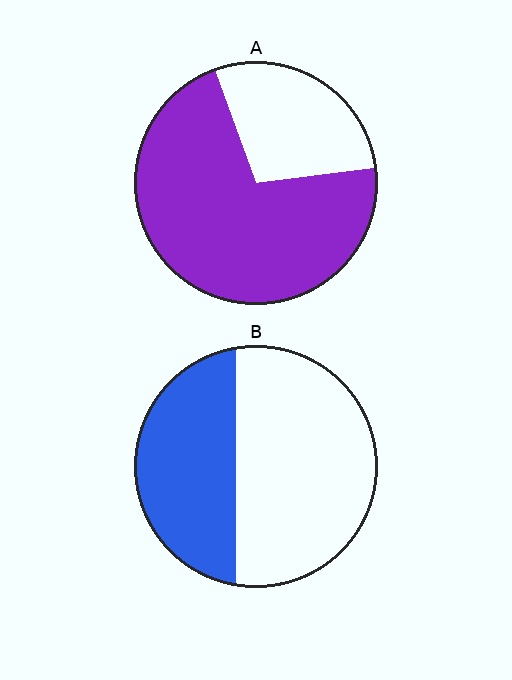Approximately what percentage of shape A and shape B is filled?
A is approximately 70% and B is approximately 40%.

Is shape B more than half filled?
No.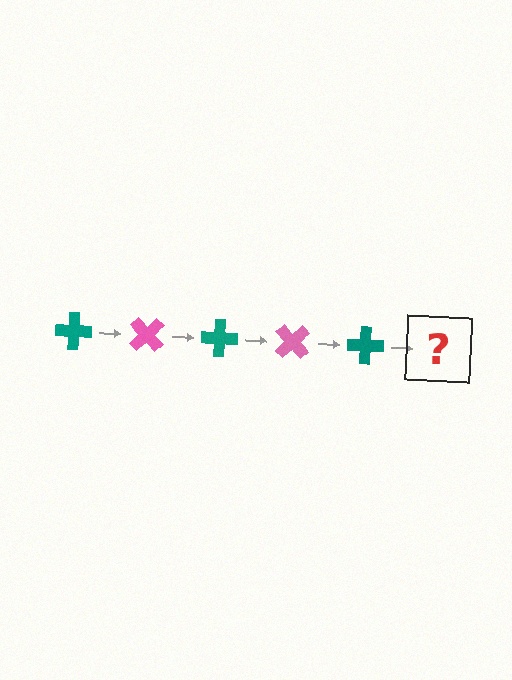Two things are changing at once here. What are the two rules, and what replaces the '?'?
The two rules are that it rotates 45 degrees each step and the color cycles through teal and pink. The '?' should be a pink cross, rotated 225 degrees from the start.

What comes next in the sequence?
The next element should be a pink cross, rotated 225 degrees from the start.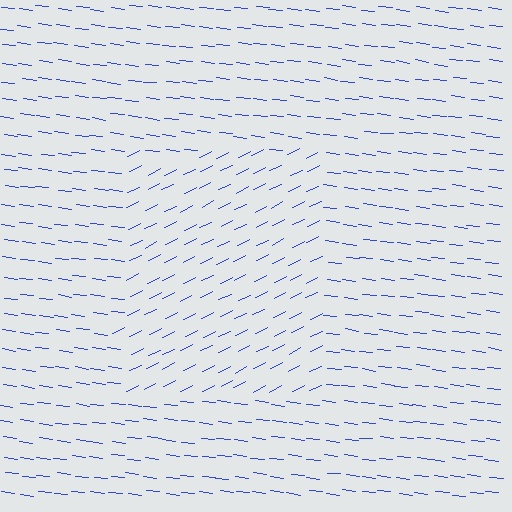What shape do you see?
I see a rectangle.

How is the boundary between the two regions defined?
The boundary is defined purely by a change in line orientation (approximately 33 degrees difference). All lines are the same color and thickness.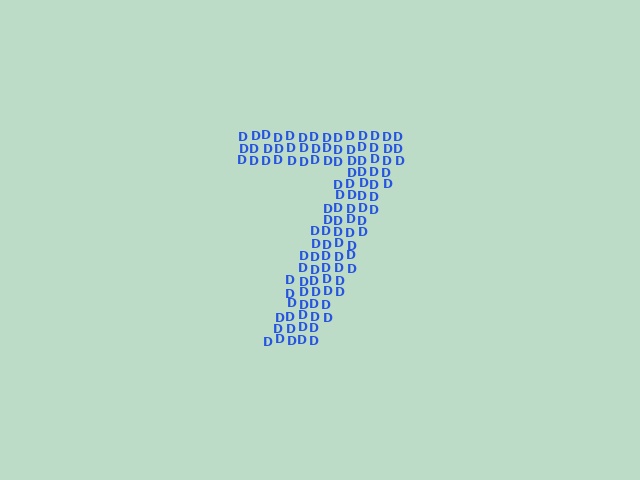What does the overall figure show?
The overall figure shows the digit 7.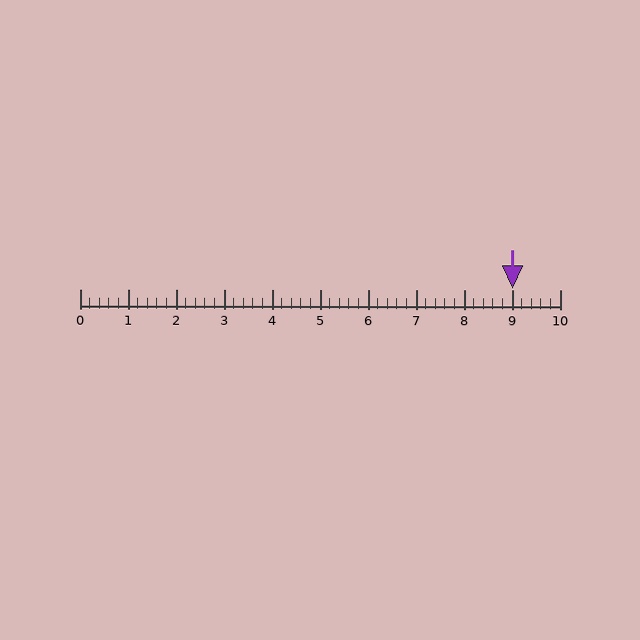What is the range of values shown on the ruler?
The ruler shows values from 0 to 10.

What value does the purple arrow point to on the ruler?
The purple arrow points to approximately 9.0.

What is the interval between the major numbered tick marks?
The major tick marks are spaced 1 units apart.